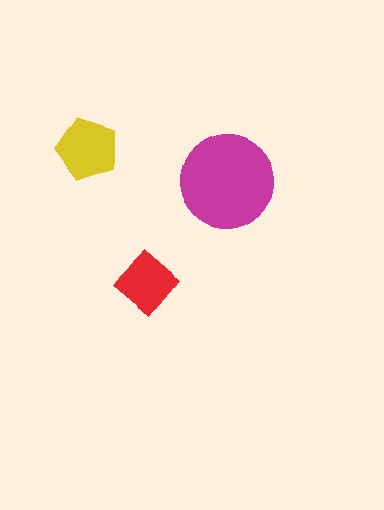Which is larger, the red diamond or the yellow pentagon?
The yellow pentagon.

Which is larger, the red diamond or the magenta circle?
The magenta circle.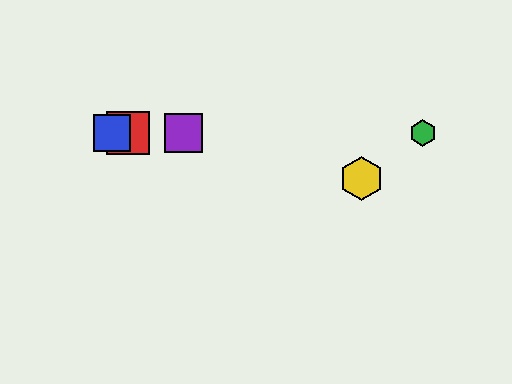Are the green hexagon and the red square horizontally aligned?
Yes, both are at y≈133.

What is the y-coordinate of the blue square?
The blue square is at y≈133.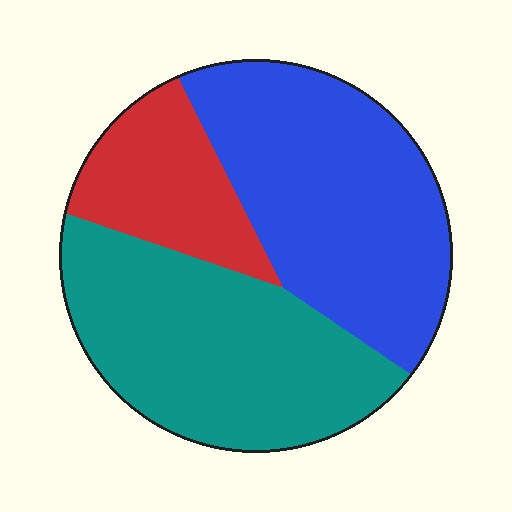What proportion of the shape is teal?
Teal covers roughly 40% of the shape.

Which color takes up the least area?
Red, at roughly 20%.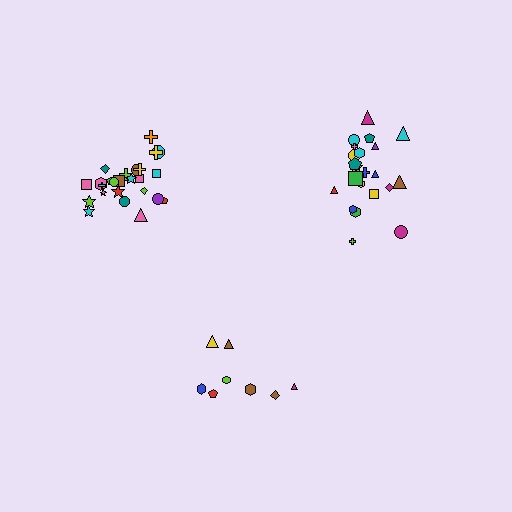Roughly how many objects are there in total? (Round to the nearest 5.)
Roughly 55 objects in total.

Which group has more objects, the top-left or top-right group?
The top-left group.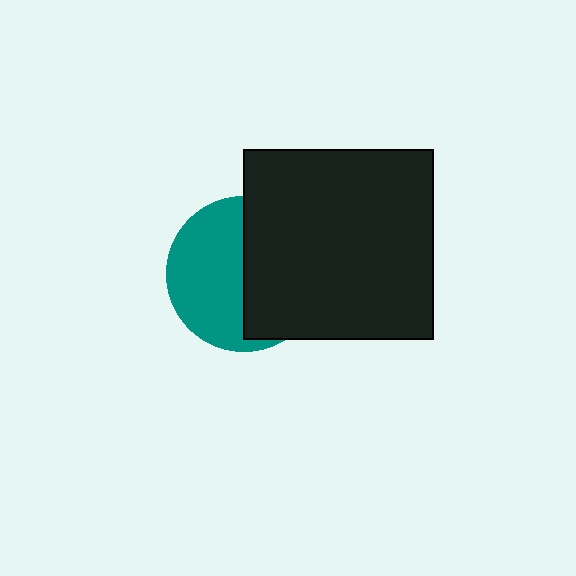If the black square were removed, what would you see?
You would see the complete teal circle.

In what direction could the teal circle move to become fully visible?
The teal circle could move left. That would shift it out from behind the black square entirely.